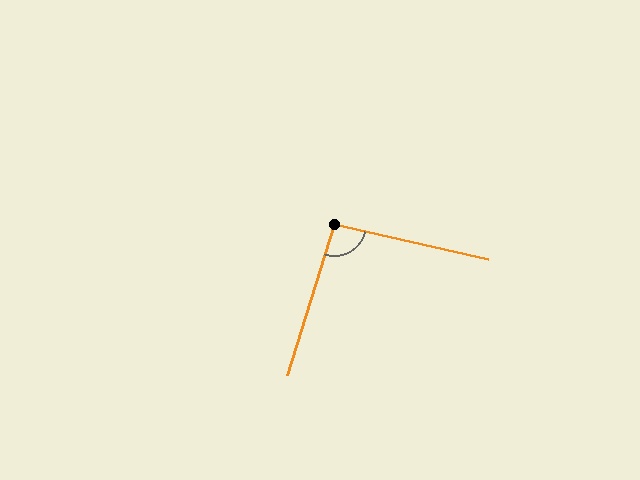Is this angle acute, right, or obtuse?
It is approximately a right angle.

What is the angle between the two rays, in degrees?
Approximately 94 degrees.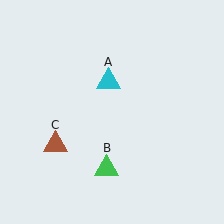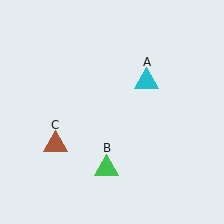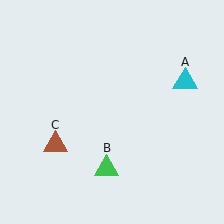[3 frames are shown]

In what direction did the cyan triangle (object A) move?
The cyan triangle (object A) moved right.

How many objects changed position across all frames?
1 object changed position: cyan triangle (object A).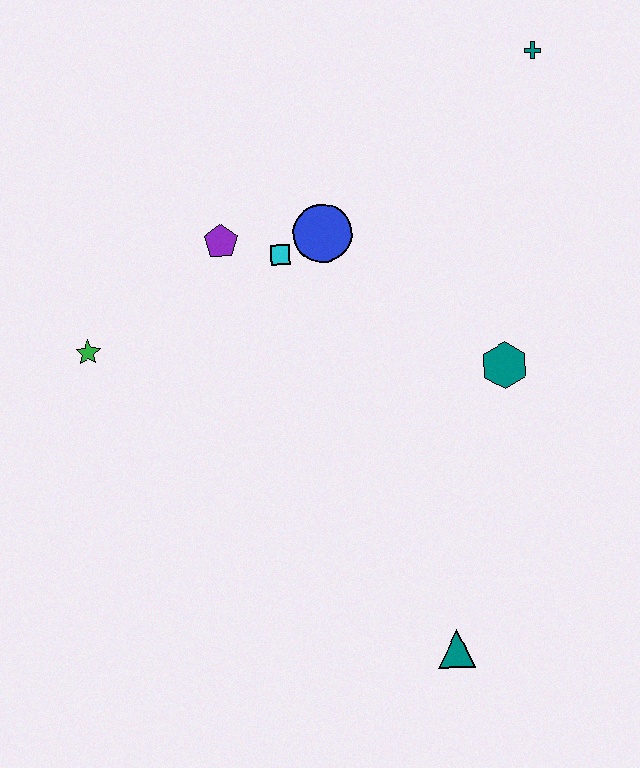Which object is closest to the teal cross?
The blue circle is closest to the teal cross.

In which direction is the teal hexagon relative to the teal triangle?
The teal hexagon is above the teal triangle.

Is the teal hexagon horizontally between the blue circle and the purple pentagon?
No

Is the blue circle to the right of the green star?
Yes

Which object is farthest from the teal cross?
The teal triangle is farthest from the teal cross.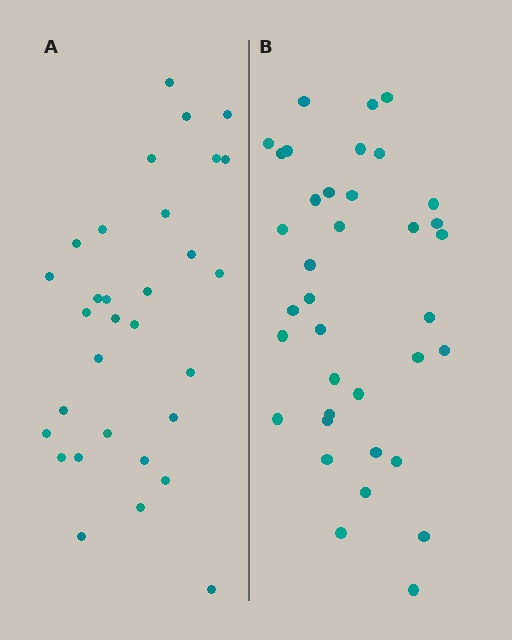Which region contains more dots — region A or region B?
Region B (the right region) has more dots.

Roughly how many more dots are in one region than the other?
Region B has about 6 more dots than region A.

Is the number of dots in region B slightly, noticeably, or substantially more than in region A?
Region B has only slightly more — the two regions are fairly close. The ratio is roughly 1.2 to 1.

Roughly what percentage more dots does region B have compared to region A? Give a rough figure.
About 20% more.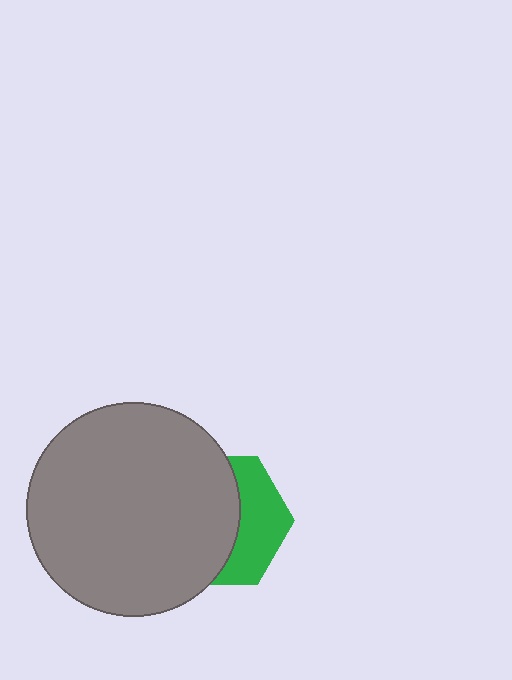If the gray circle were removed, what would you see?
You would see the complete green hexagon.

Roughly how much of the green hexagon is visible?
A small part of it is visible (roughly 39%).